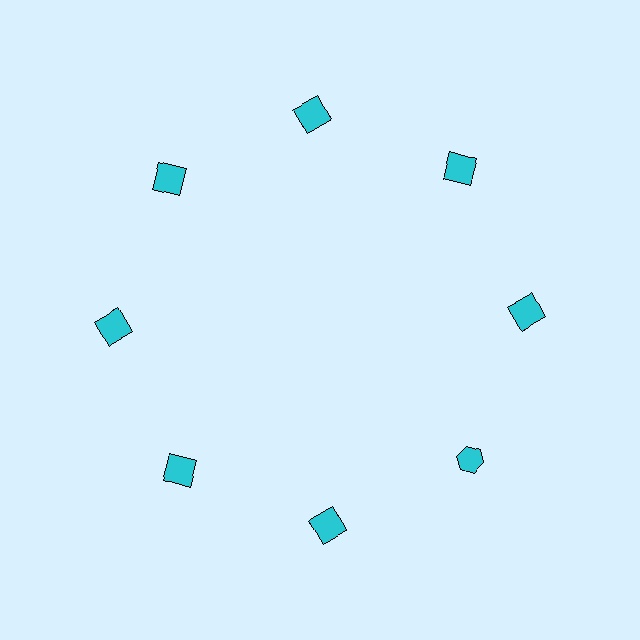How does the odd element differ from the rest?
It has a different shape: hexagon instead of square.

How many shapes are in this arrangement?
There are 8 shapes arranged in a ring pattern.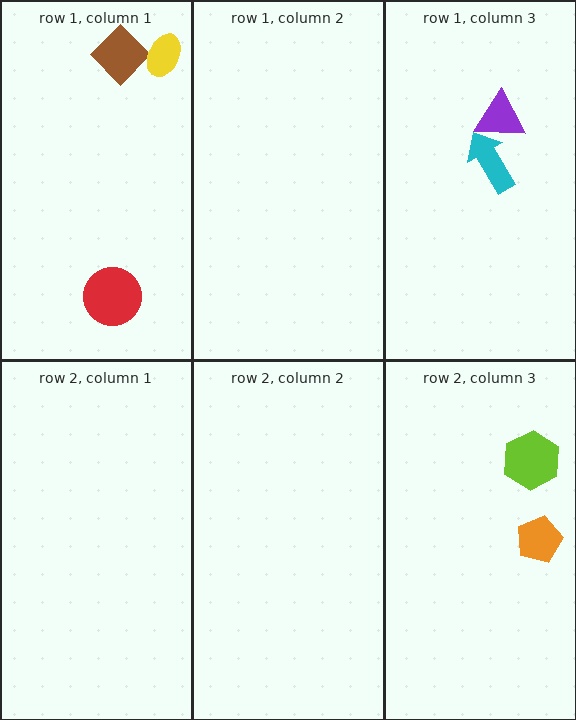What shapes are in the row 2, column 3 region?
The lime hexagon, the orange pentagon.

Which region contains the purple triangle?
The row 1, column 3 region.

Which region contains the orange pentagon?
The row 2, column 3 region.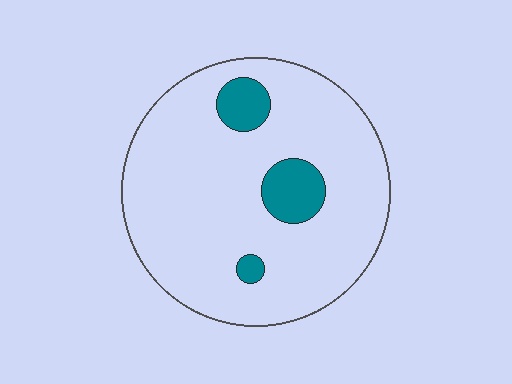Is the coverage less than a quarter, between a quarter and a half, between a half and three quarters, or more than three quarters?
Less than a quarter.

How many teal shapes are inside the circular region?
3.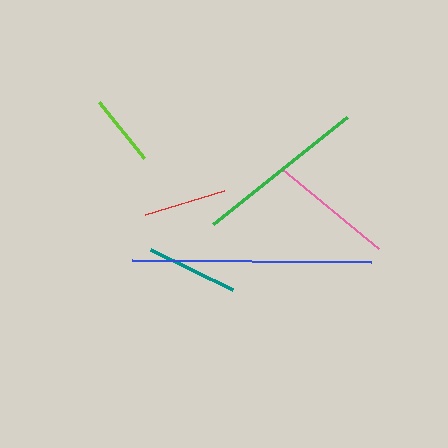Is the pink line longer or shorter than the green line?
The green line is longer than the pink line.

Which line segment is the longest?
The blue line is the longest at approximately 239 pixels.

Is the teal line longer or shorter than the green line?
The green line is longer than the teal line.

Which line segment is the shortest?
The lime line is the shortest at approximately 72 pixels.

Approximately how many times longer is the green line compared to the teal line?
The green line is approximately 1.9 times the length of the teal line.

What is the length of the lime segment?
The lime segment is approximately 72 pixels long.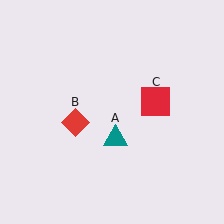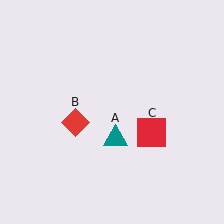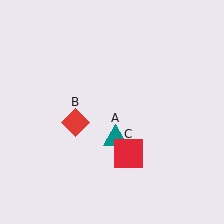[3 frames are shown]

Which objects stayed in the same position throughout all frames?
Teal triangle (object A) and red diamond (object B) remained stationary.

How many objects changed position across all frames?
1 object changed position: red square (object C).